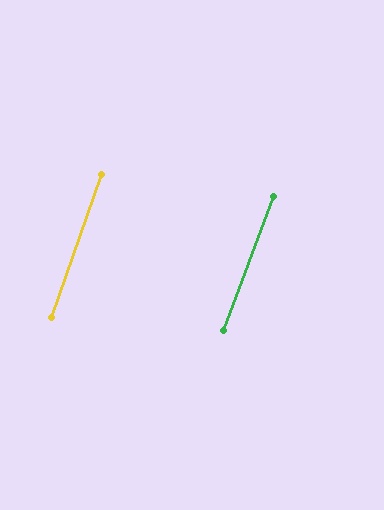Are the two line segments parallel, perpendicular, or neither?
Parallel — their directions differ by only 1.3°.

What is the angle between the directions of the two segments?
Approximately 1 degree.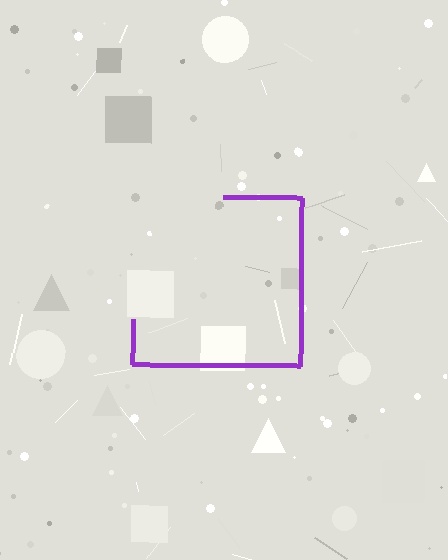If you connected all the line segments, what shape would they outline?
They would outline a square.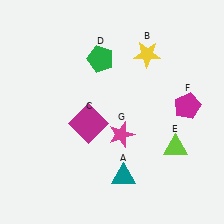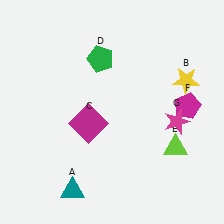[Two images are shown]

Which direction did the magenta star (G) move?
The magenta star (G) moved right.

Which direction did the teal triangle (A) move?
The teal triangle (A) moved left.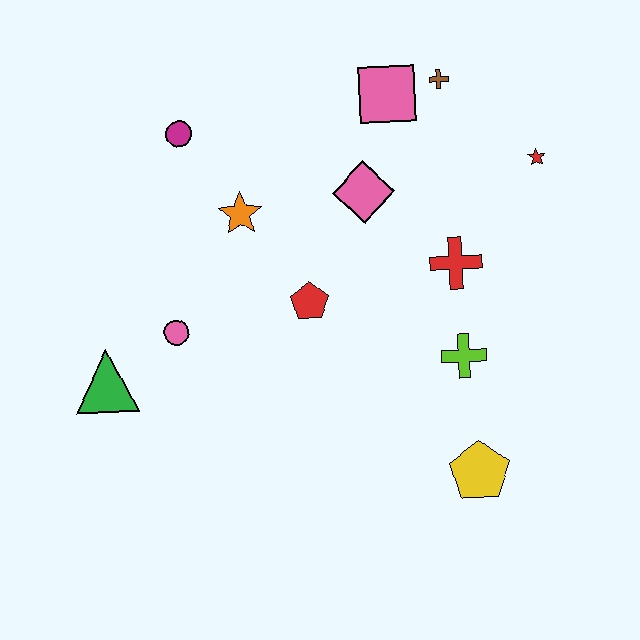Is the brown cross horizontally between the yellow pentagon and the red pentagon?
Yes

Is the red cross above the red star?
No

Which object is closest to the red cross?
The lime cross is closest to the red cross.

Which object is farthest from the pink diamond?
The green triangle is farthest from the pink diamond.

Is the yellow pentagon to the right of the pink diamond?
Yes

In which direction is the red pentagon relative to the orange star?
The red pentagon is below the orange star.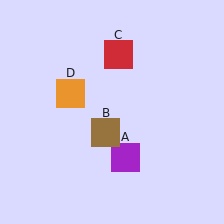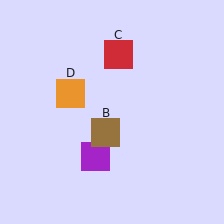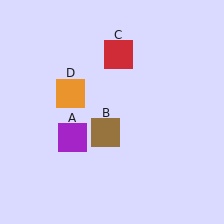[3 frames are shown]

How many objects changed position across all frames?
1 object changed position: purple square (object A).